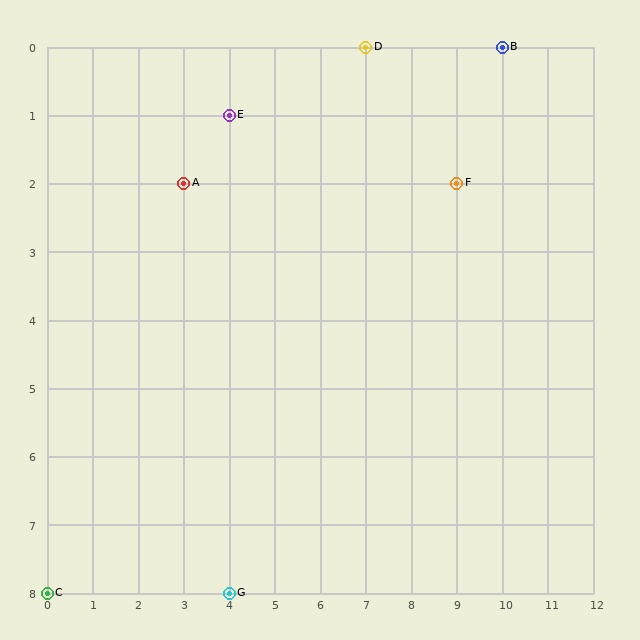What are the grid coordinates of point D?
Point D is at grid coordinates (7, 0).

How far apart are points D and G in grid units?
Points D and G are 3 columns and 8 rows apart (about 8.5 grid units diagonally).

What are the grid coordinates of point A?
Point A is at grid coordinates (3, 2).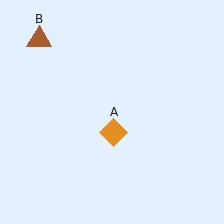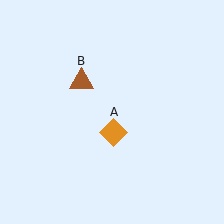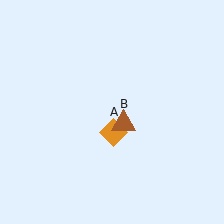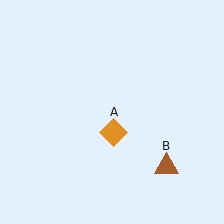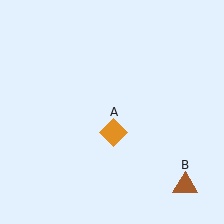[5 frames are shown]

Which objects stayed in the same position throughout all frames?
Orange diamond (object A) remained stationary.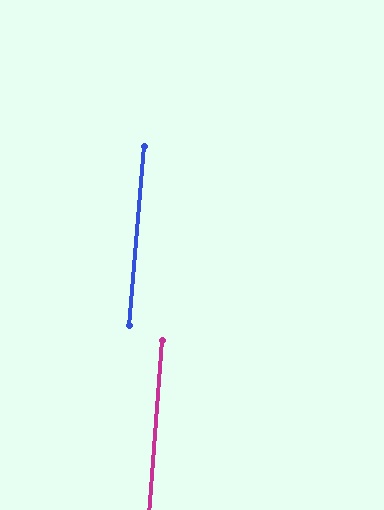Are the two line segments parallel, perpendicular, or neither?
Parallel — their directions differ by only 0.6°.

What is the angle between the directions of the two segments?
Approximately 1 degree.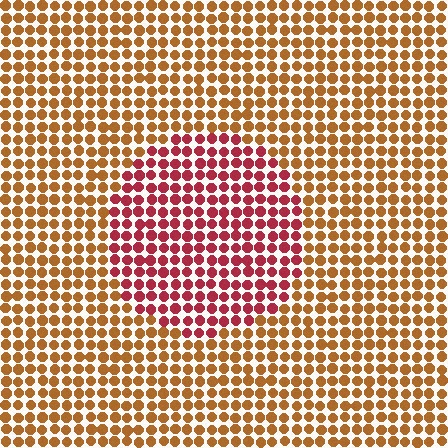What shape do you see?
I see a circle.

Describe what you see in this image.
The image is filled with small brown elements in a uniform arrangement. A circle-shaped region is visible where the elements are tinted to a slightly different hue, forming a subtle color boundary.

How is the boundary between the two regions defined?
The boundary is defined purely by a slight shift in hue (about 41 degrees). Spacing, size, and orientation are identical on both sides.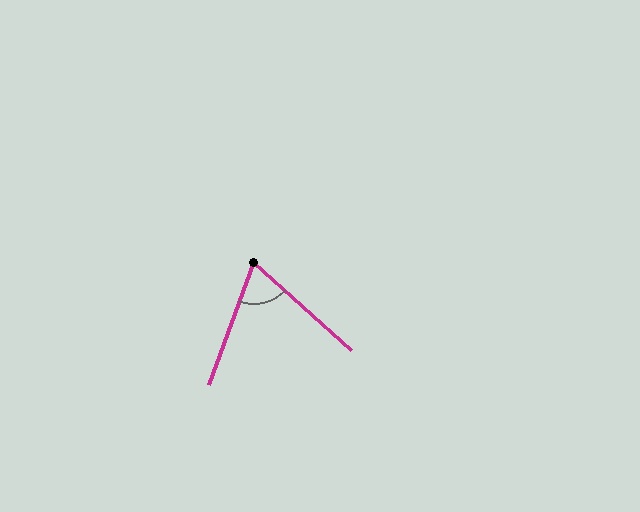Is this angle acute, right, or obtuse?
It is acute.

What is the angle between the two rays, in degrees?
Approximately 68 degrees.